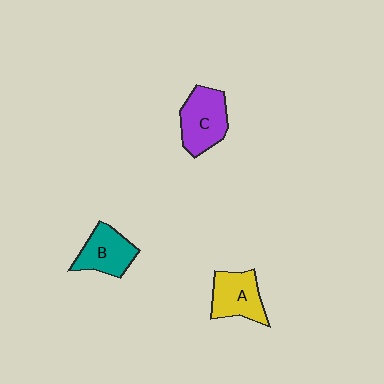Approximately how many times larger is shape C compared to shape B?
Approximately 1.2 times.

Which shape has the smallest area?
Shape B (teal).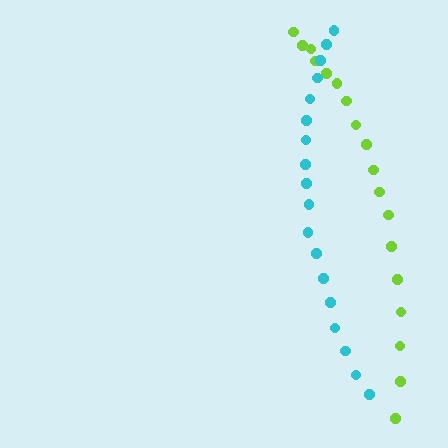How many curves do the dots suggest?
There are 2 distinct paths.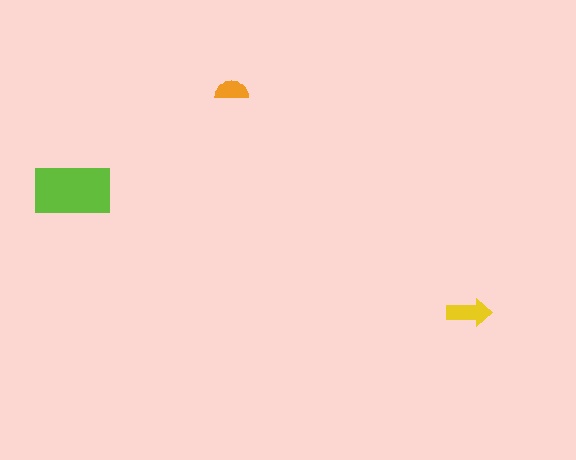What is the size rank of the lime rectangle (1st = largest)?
1st.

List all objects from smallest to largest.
The orange semicircle, the yellow arrow, the lime rectangle.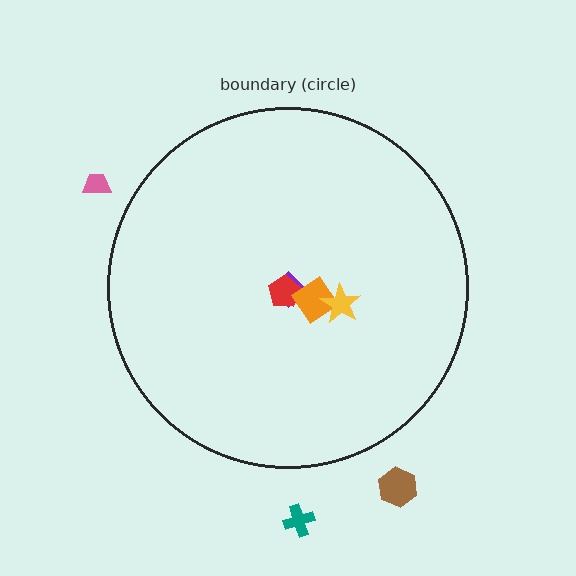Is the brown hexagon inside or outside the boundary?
Outside.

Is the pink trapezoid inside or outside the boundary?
Outside.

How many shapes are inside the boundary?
4 inside, 3 outside.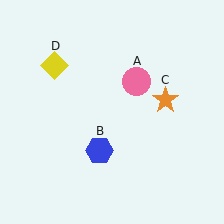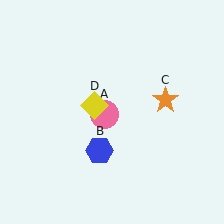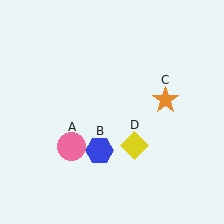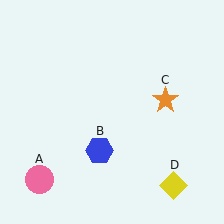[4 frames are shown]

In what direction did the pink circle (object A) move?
The pink circle (object A) moved down and to the left.